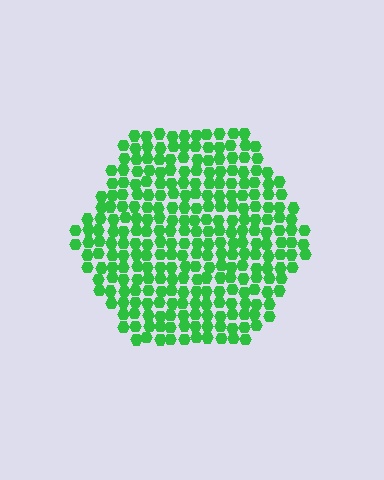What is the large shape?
The large shape is a hexagon.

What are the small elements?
The small elements are hexagons.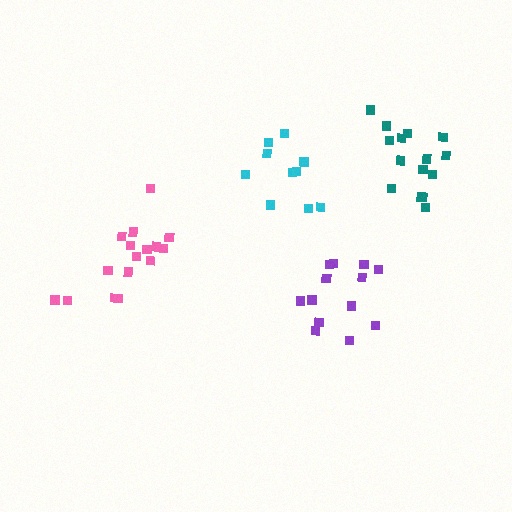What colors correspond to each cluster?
The clusters are colored: teal, pink, cyan, purple.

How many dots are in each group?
Group 1: 15 dots, Group 2: 16 dots, Group 3: 11 dots, Group 4: 13 dots (55 total).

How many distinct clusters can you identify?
There are 4 distinct clusters.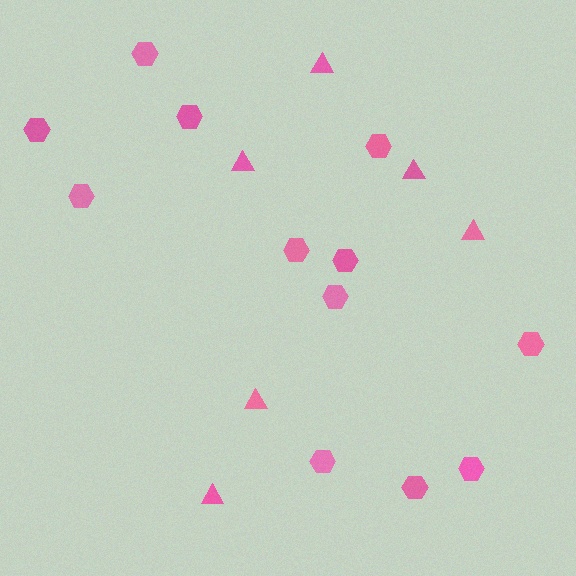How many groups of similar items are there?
There are 2 groups: one group of hexagons (12) and one group of triangles (6).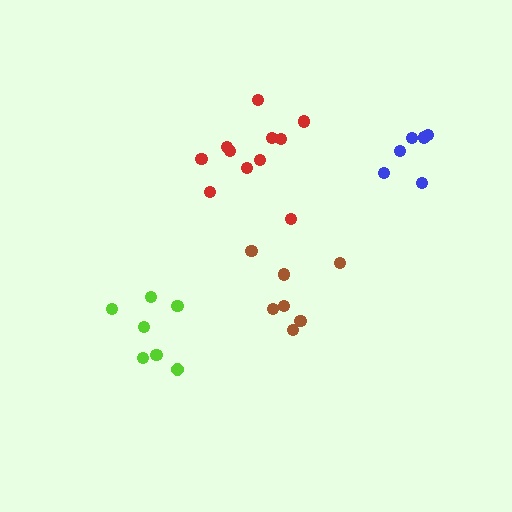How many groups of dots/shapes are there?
There are 4 groups.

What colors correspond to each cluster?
The clusters are colored: blue, lime, red, brown.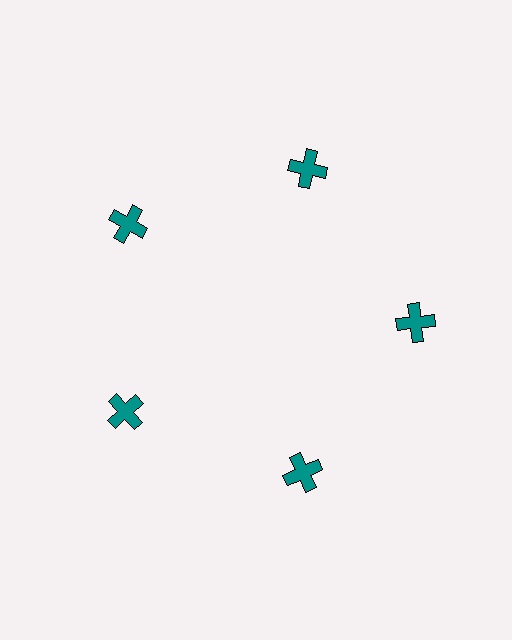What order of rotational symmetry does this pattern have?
This pattern has 5-fold rotational symmetry.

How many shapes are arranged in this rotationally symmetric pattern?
There are 5 shapes, arranged in 5 groups of 1.